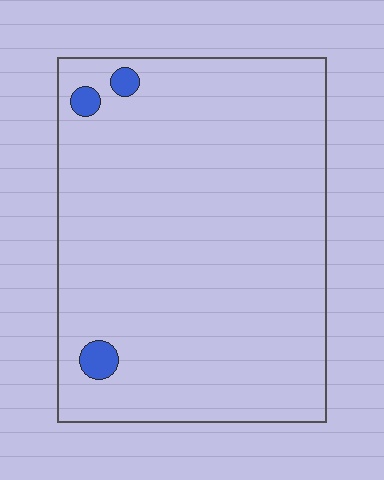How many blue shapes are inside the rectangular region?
3.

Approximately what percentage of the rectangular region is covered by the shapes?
Approximately 5%.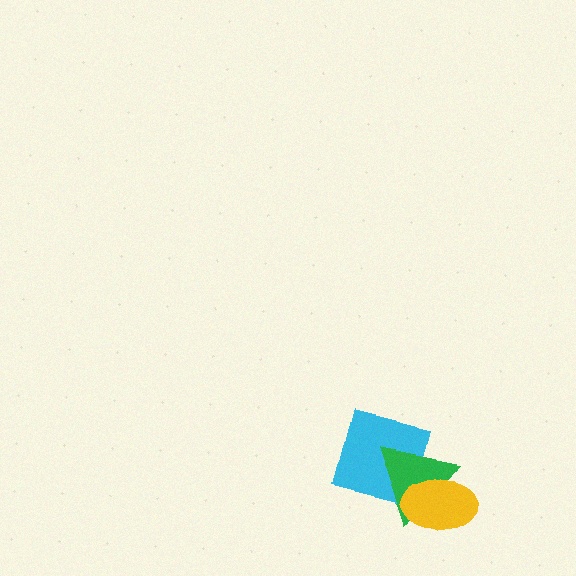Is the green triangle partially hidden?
Yes, it is partially covered by another shape.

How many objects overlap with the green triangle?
2 objects overlap with the green triangle.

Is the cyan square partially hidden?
Yes, it is partially covered by another shape.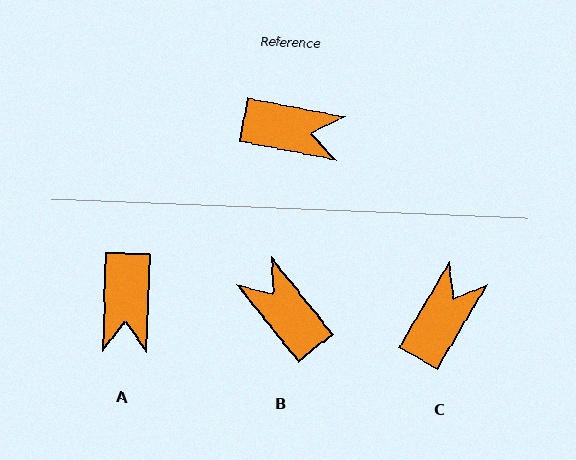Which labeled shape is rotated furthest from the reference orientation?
B, about 140 degrees away.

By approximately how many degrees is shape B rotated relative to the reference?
Approximately 140 degrees counter-clockwise.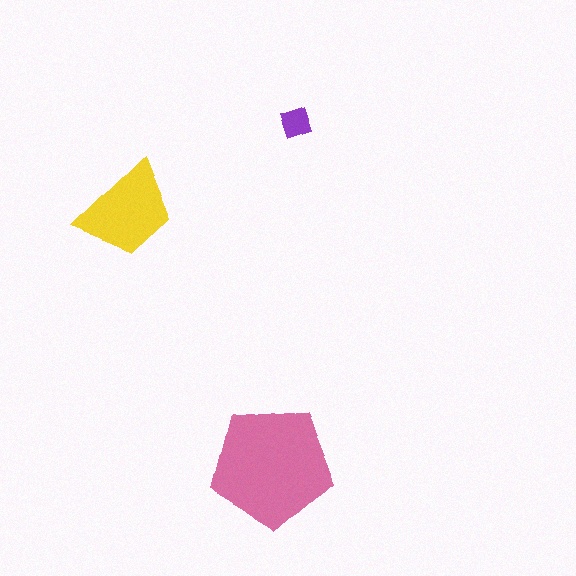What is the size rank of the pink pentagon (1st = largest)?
1st.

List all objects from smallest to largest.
The purple square, the yellow trapezoid, the pink pentagon.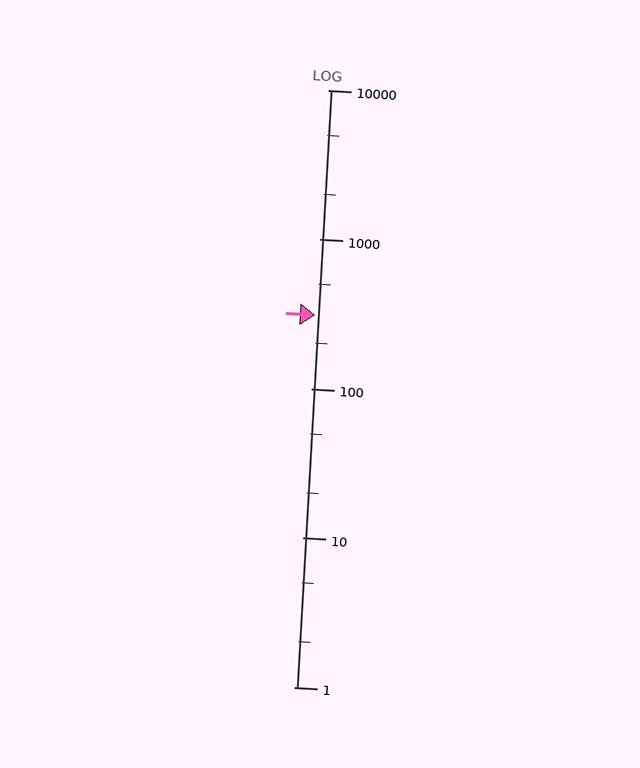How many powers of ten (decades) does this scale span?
The scale spans 4 decades, from 1 to 10000.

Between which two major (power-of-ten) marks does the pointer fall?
The pointer is between 100 and 1000.